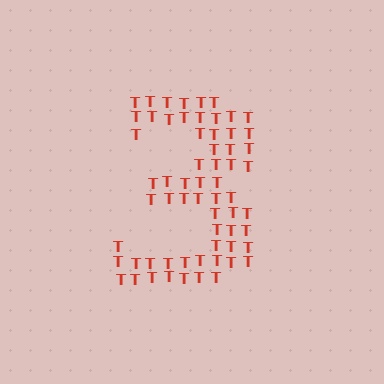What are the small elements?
The small elements are letter T's.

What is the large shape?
The large shape is the digit 3.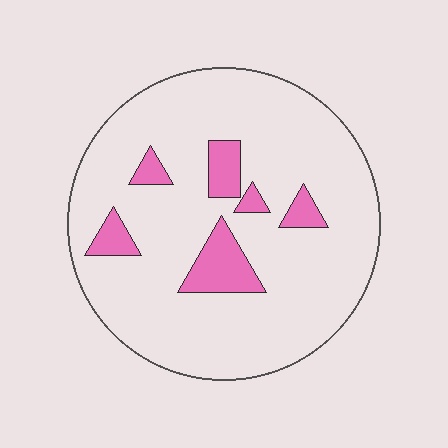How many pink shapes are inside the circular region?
6.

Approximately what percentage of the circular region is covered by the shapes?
Approximately 10%.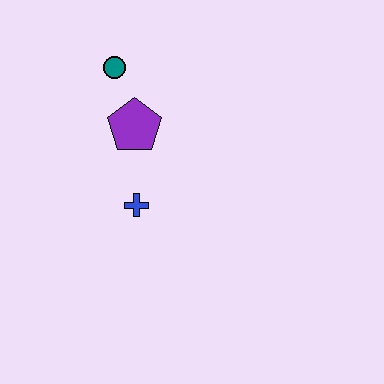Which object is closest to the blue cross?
The purple pentagon is closest to the blue cross.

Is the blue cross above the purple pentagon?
No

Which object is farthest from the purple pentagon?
The blue cross is farthest from the purple pentagon.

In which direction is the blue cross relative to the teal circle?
The blue cross is below the teal circle.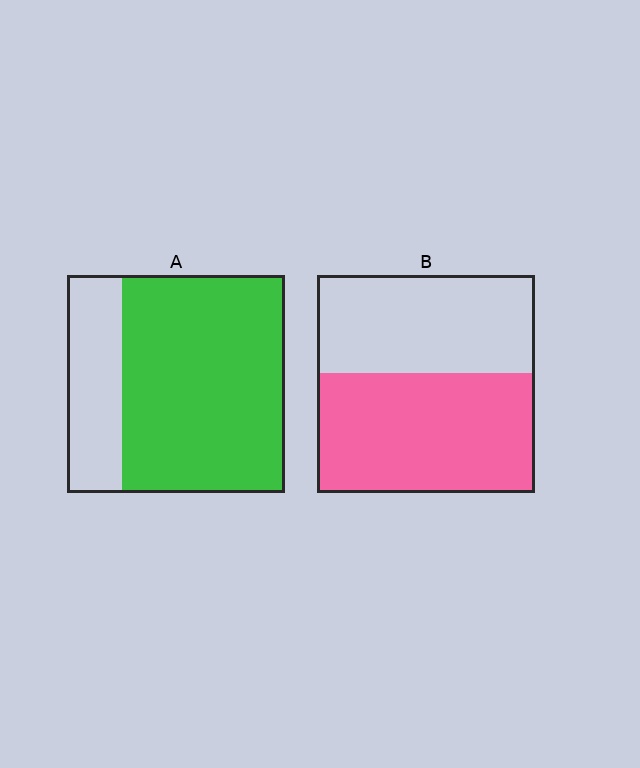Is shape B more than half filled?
Yes.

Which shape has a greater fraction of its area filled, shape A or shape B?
Shape A.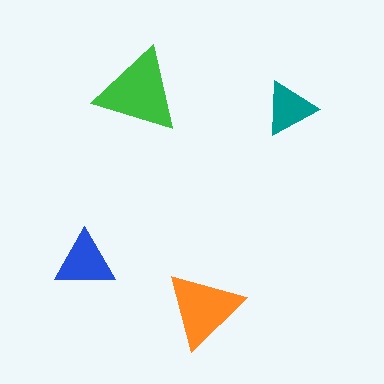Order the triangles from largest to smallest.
the green one, the orange one, the blue one, the teal one.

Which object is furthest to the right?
The teal triangle is rightmost.